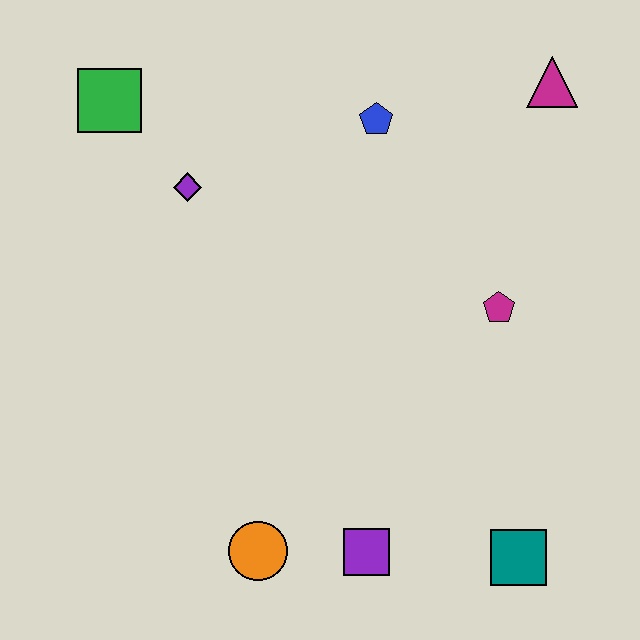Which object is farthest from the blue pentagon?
The teal square is farthest from the blue pentagon.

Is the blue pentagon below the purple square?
No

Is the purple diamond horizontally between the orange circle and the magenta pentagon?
No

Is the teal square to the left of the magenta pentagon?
No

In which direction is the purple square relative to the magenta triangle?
The purple square is below the magenta triangle.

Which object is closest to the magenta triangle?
The blue pentagon is closest to the magenta triangle.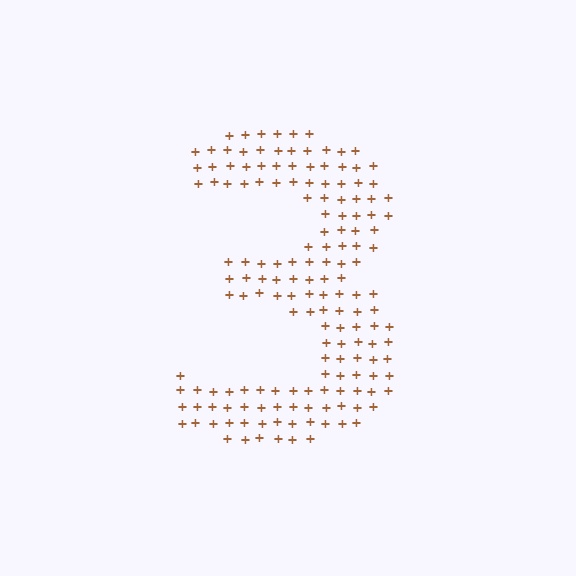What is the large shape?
The large shape is the digit 3.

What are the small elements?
The small elements are plus signs.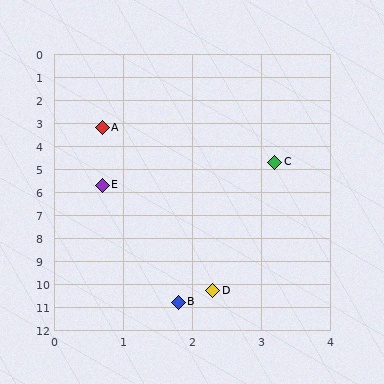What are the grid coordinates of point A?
Point A is at approximately (0.7, 3.2).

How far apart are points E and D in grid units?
Points E and D are about 4.9 grid units apart.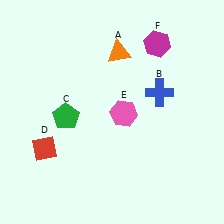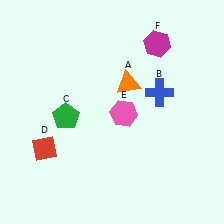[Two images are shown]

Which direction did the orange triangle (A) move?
The orange triangle (A) moved down.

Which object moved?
The orange triangle (A) moved down.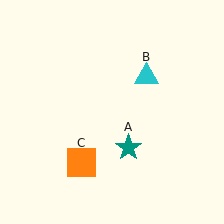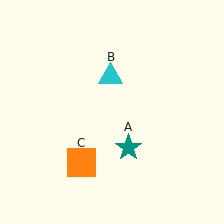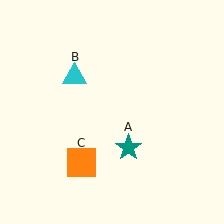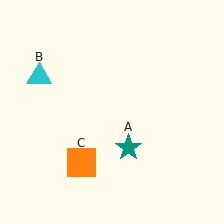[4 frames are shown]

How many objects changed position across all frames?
1 object changed position: cyan triangle (object B).